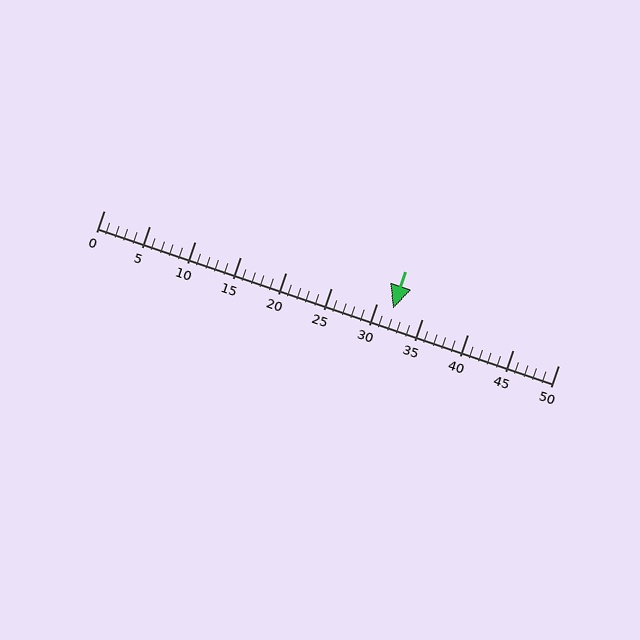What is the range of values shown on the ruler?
The ruler shows values from 0 to 50.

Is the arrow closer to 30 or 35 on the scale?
The arrow is closer to 30.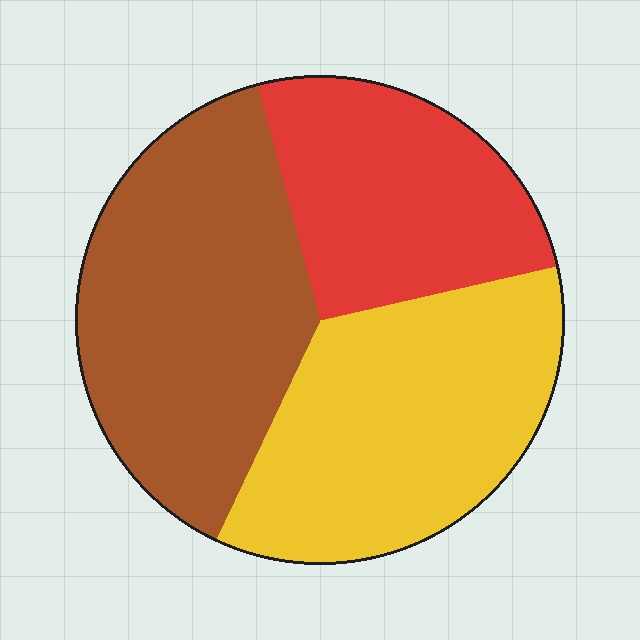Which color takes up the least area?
Red, at roughly 25%.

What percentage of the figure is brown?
Brown covers about 40% of the figure.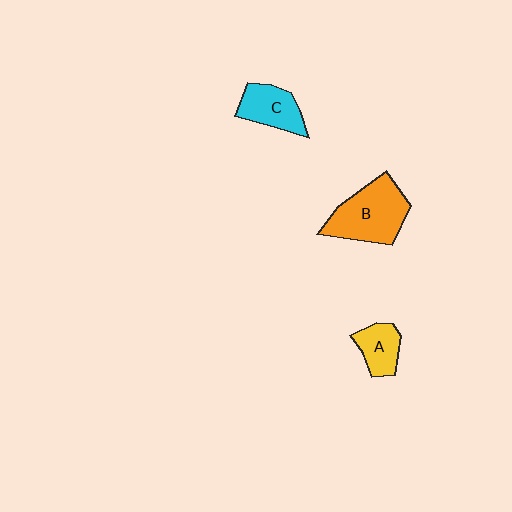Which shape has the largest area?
Shape B (orange).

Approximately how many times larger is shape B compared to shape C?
Approximately 1.6 times.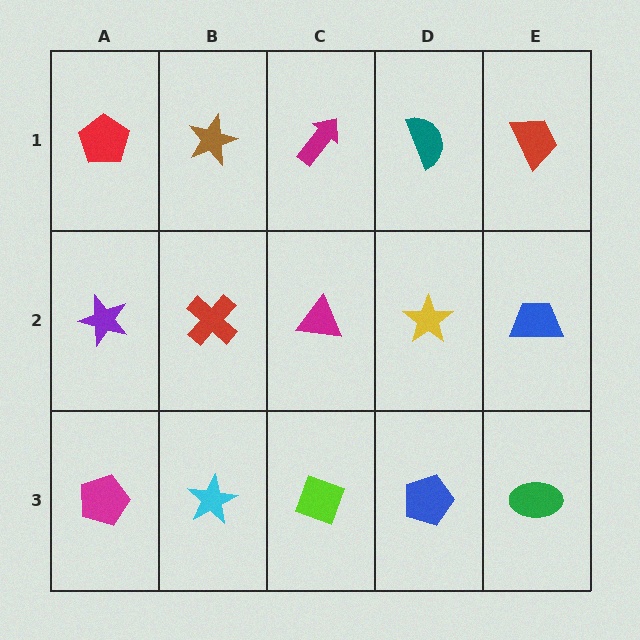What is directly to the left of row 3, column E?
A blue pentagon.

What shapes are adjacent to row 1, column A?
A purple star (row 2, column A), a brown star (row 1, column B).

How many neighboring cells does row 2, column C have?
4.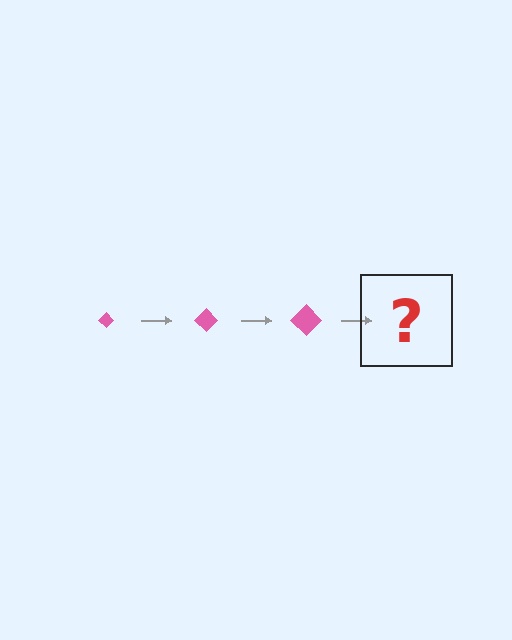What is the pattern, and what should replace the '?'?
The pattern is that the diamond gets progressively larger each step. The '?' should be a pink diamond, larger than the previous one.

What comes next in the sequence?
The next element should be a pink diamond, larger than the previous one.